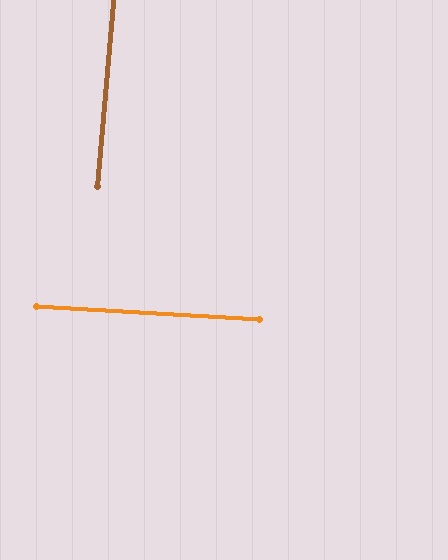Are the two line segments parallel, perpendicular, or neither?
Perpendicular — they meet at approximately 89°.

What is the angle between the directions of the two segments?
Approximately 89 degrees.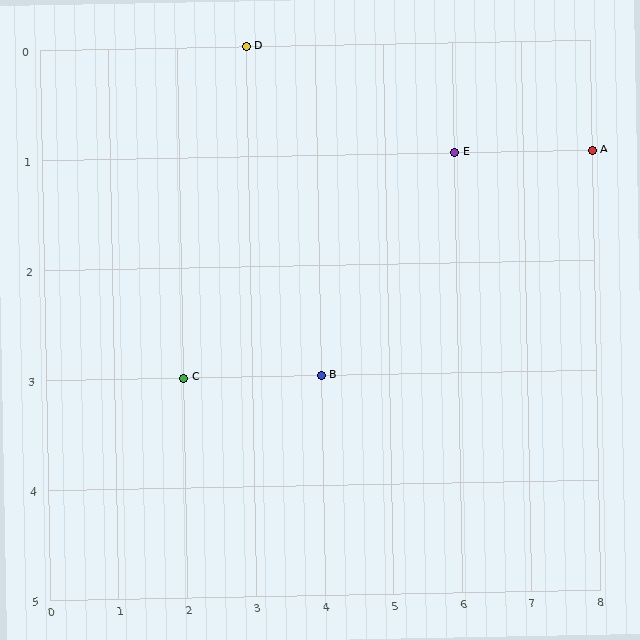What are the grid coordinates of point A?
Point A is at grid coordinates (8, 1).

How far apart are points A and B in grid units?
Points A and B are 4 columns and 2 rows apart (about 4.5 grid units diagonally).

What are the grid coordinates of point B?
Point B is at grid coordinates (4, 3).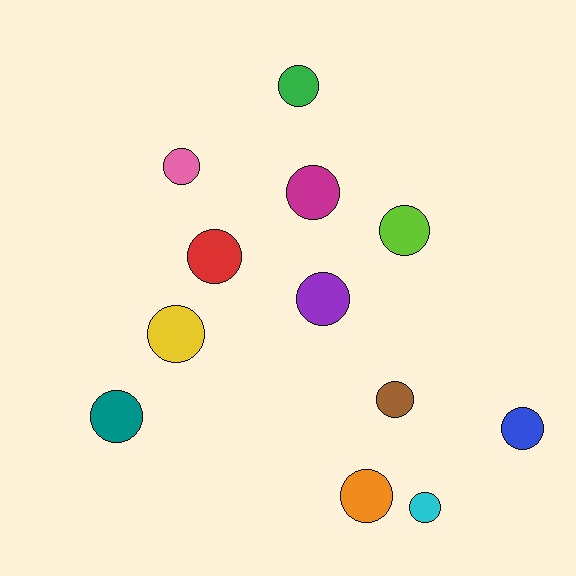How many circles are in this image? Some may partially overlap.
There are 12 circles.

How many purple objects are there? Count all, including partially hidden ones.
There is 1 purple object.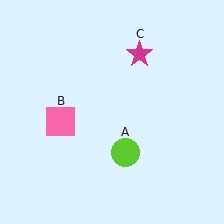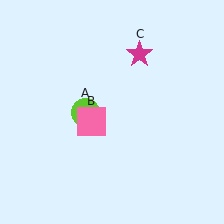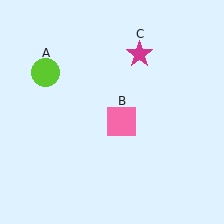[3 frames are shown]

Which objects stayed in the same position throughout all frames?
Magenta star (object C) remained stationary.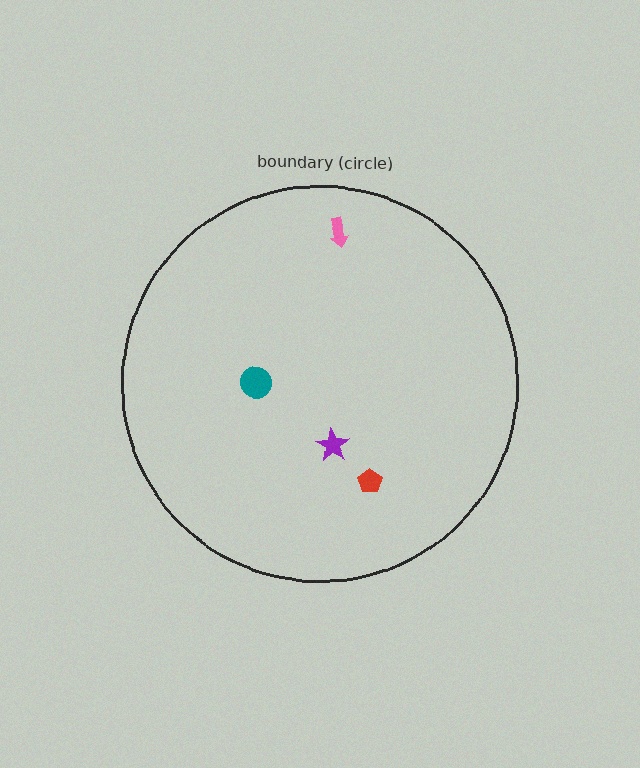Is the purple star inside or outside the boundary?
Inside.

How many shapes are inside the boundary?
4 inside, 0 outside.